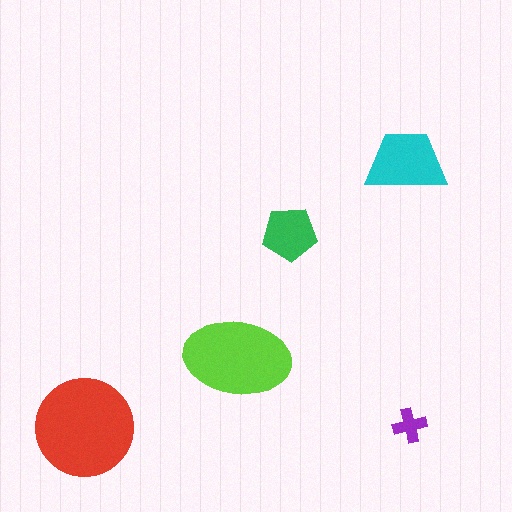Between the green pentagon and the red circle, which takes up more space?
The red circle.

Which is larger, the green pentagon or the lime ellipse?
The lime ellipse.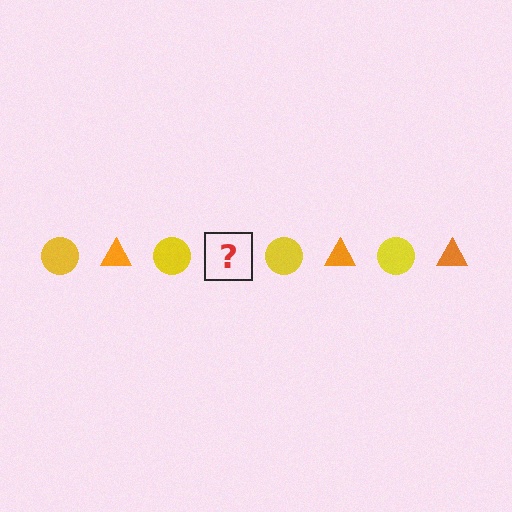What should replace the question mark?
The question mark should be replaced with an orange triangle.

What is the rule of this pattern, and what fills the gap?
The rule is that the pattern alternates between yellow circle and orange triangle. The gap should be filled with an orange triangle.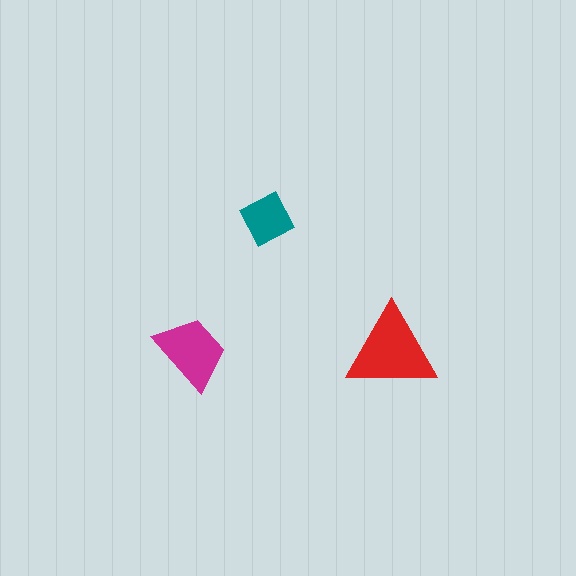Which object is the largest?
The red triangle.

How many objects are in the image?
There are 3 objects in the image.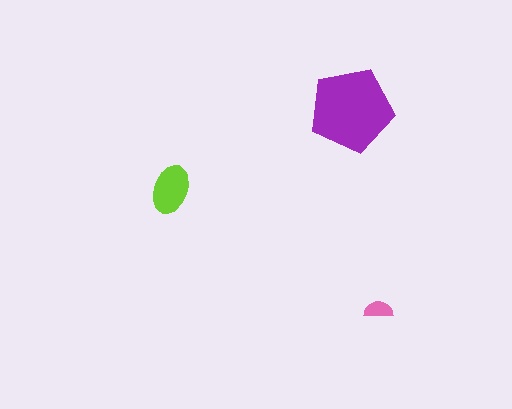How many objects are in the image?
There are 3 objects in the image.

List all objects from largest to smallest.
The purple pentagon, the lime ellipse, the pink semicircle.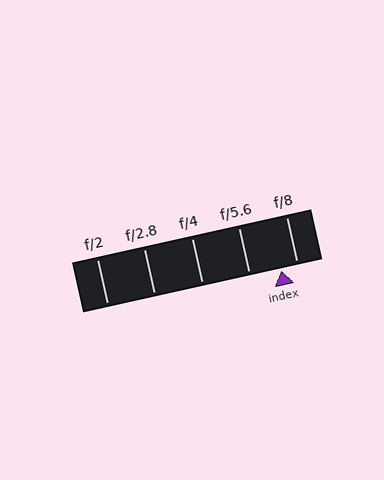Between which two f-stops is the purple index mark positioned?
The index mark is between f/5.6 and f/8.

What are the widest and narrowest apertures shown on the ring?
The widest aperture shown is f/2 and the narrowest is f/8.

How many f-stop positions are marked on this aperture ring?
There are 5 f-stop positions marked.